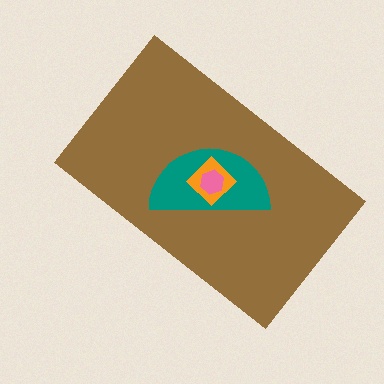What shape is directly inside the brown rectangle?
The teal semicircle.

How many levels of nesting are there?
4.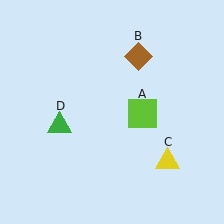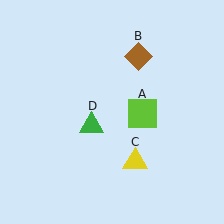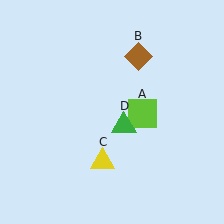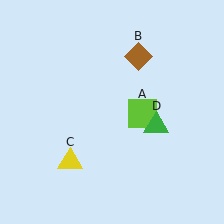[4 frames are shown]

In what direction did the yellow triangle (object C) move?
The yellow triangle (object C) moved left.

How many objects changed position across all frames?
2 objects changed position: yellow triangle (object C), green triangle (object D).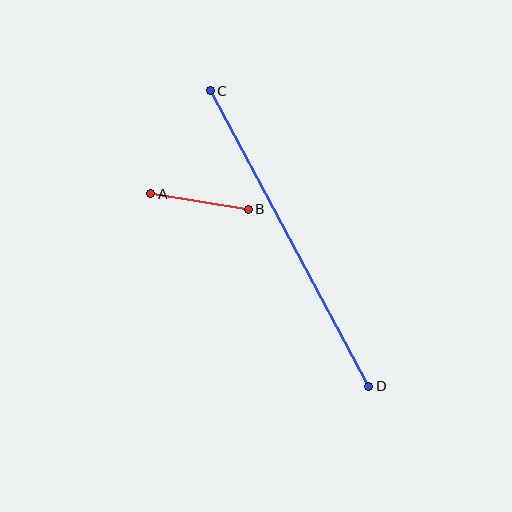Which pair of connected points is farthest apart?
Points C and D are farthest apart.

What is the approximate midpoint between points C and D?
The midpoint is at approximately (289, 239) pixels.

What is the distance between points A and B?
The distance is approximately 99 pixels.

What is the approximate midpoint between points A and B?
The midpoint is at approximately (199, 202) pixels.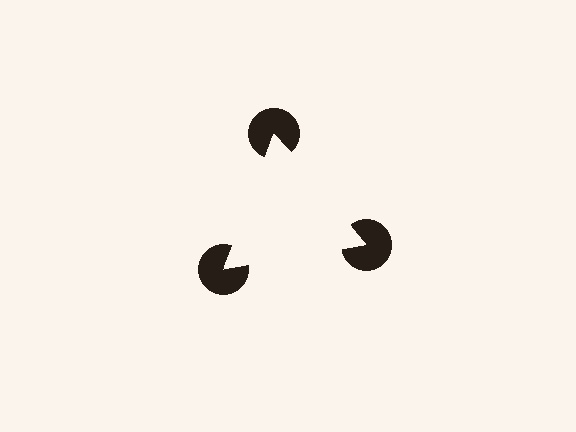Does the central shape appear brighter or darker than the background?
It typically appears slightly brighter than the background, even though no actual brightness change is drawn.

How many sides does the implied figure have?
3 sides.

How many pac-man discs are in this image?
There are 3 — one at each vertex of the illusory triangle.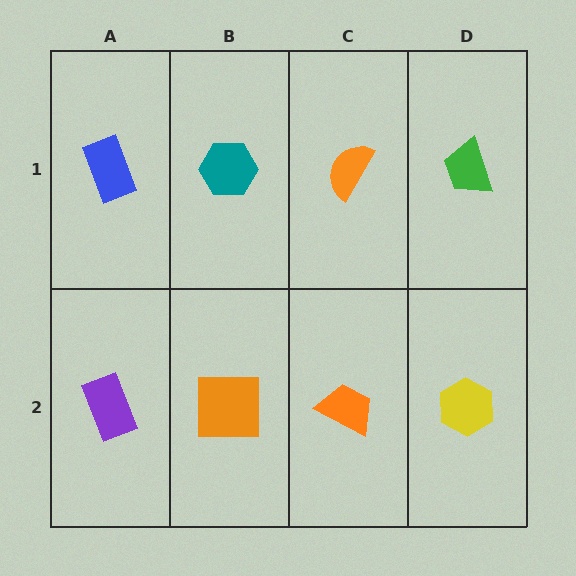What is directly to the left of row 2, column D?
An orange trapezoid.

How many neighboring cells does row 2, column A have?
2.